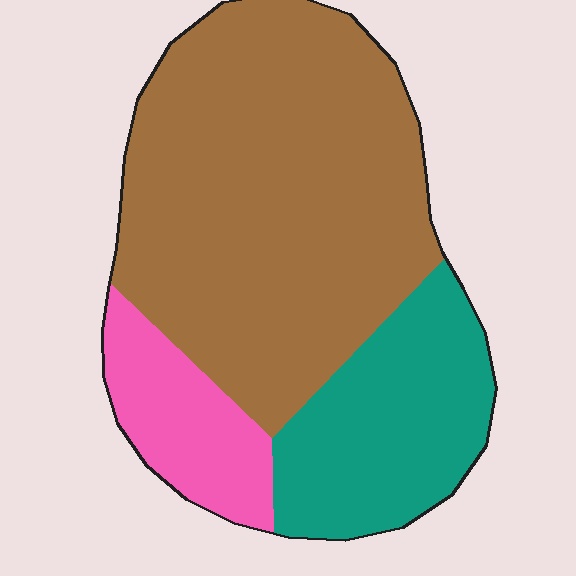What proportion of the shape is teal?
Teal covers 24% of the shape.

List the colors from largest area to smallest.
From largest to smallest: brown, teal, pink.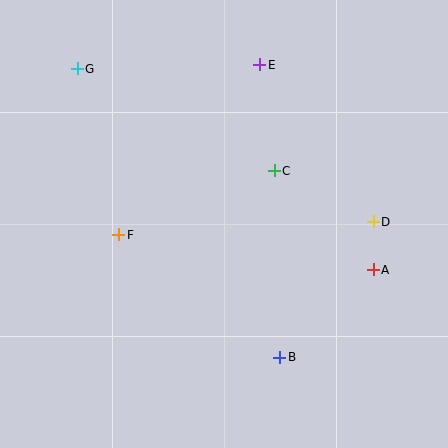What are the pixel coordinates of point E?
Point E is at (260, 65).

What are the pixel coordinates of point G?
Point G is at (77, 69).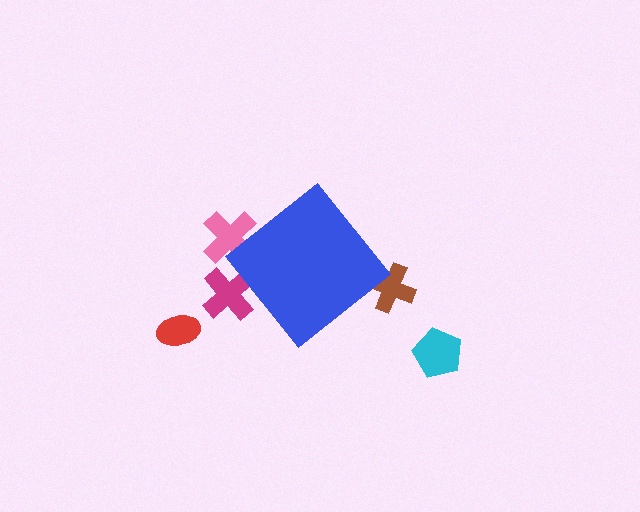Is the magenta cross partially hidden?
Yes, the magenta cross is partially hidden behind the blue diamond.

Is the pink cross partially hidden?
Yes, the pink cross is partially hidden behind the blue diamond.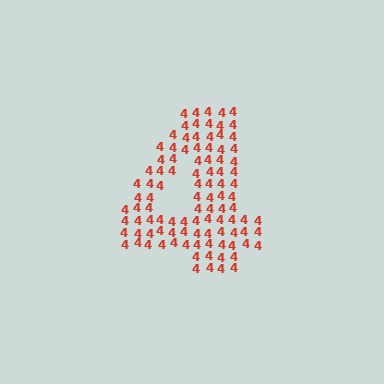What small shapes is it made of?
It is made of small digit 4's.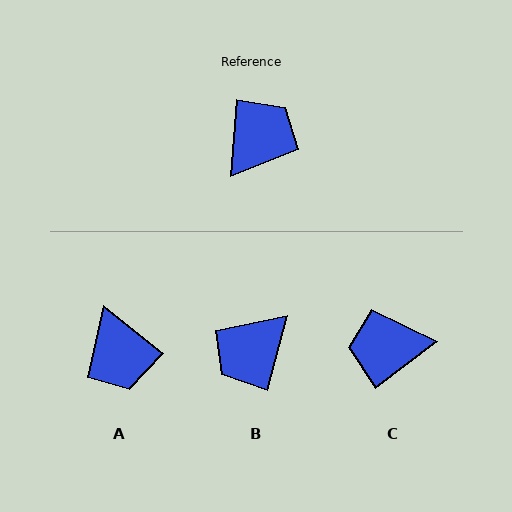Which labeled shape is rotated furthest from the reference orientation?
B, about 170 degrees away.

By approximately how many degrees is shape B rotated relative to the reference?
Approximately 170 degrees counter-clockwise.